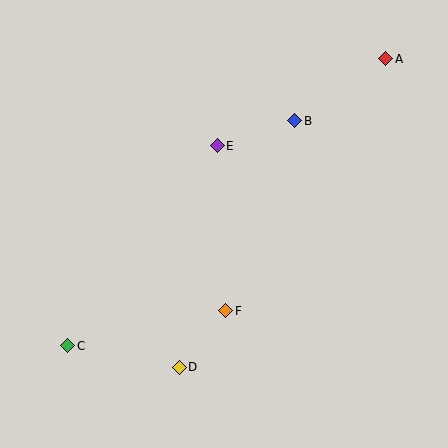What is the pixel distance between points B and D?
The distance between B and D is 272 pixels.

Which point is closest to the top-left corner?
Point E is closest to the top-left corner.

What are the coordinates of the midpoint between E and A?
The midpoint between E and A is at (302, 102).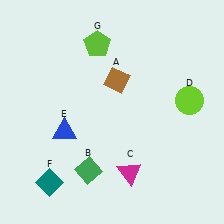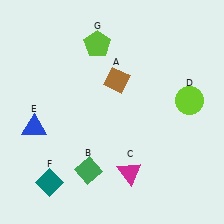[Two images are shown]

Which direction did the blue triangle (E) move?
The blue triangle (E) moved left.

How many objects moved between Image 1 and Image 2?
1 object moved between the two images.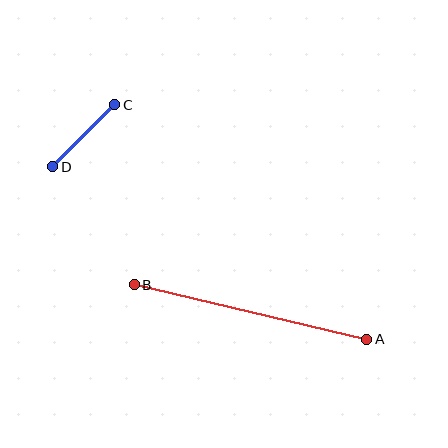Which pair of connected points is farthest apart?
Points A and B are farthest apart.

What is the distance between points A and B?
The distance is approximately 239 pixels.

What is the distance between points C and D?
The distance is approximately 88 pixels.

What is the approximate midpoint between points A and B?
The midpoint is at approximately (250, 312) pixels.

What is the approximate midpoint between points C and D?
The midpoint is at approximately (84, 136) pixels.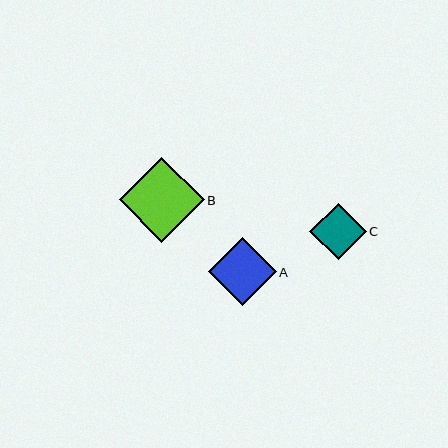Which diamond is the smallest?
Diamond C is the smallest with a size of approximately 57 pixels.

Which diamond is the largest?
Diamond B is the largest with a size of approximately 85 pixels.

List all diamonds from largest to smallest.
From largest to smallest: B, A, C.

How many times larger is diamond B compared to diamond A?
Diamond B is approximately 1.3 times the size of diamond A.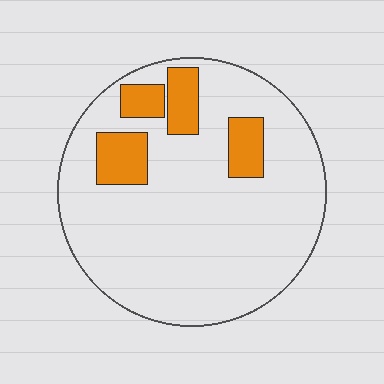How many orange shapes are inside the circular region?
4.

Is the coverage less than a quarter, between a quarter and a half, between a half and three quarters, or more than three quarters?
Less than a quarter.